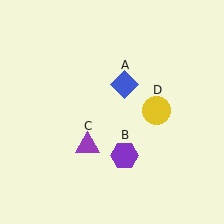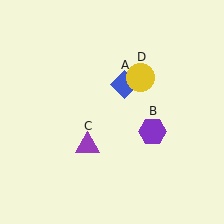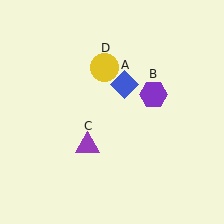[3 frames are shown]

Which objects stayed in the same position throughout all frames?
Blue diamond (object A) and purple triangle (object C) remained stationary.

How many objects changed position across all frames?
2 objects changed position: purple hexagon (object B), yellow circle (object D).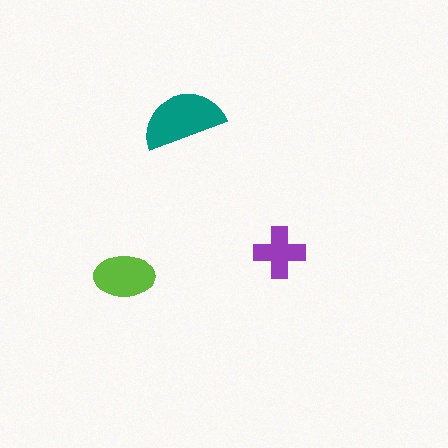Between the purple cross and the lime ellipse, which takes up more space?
The lime ellipse.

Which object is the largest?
The teal semicircle.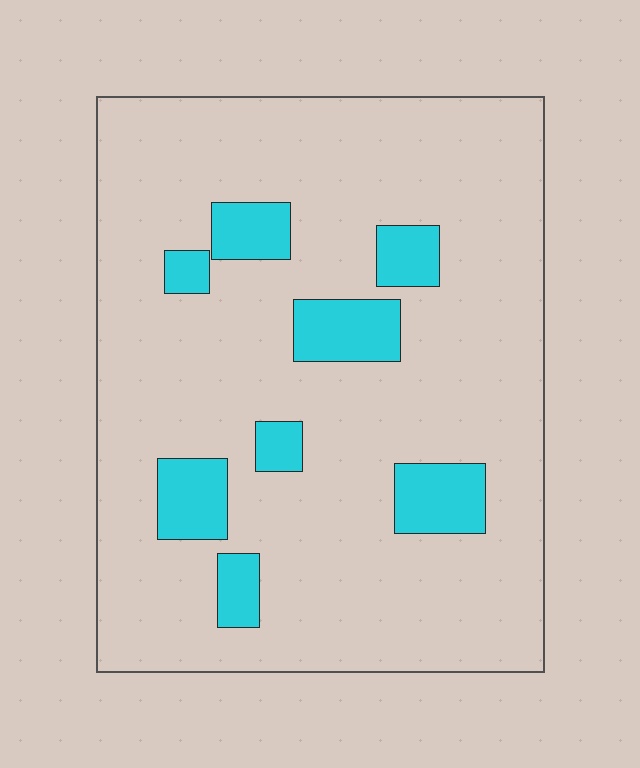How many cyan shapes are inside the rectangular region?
8.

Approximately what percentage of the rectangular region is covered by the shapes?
Approximately 15%.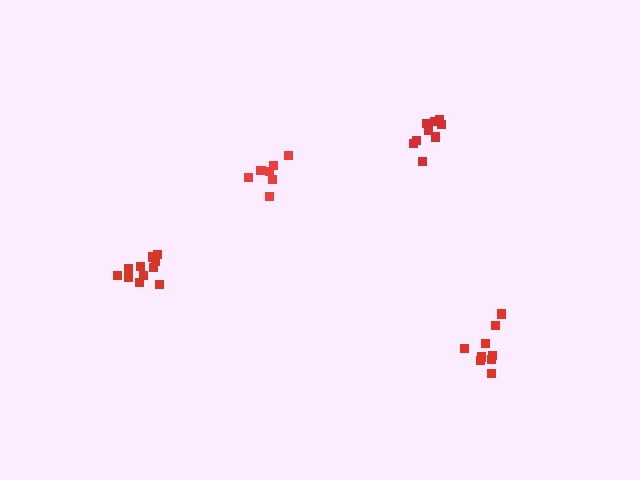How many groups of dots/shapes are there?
There are 4 groups.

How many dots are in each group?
Group 1: 10 dots, Group 2: 11 dots, Group 3: 10 dots, Group 4: 7 dots (38 total).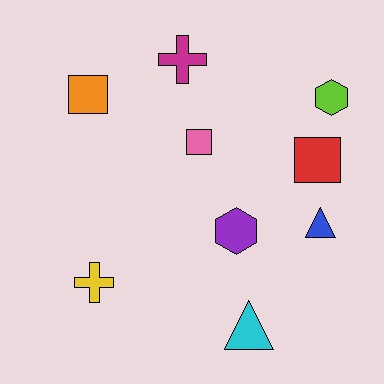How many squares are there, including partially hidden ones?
There are 3 squares.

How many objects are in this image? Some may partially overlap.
There are 9 objects.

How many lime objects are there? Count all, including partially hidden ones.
There is 1 lime object.